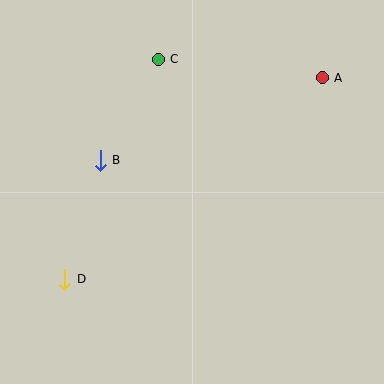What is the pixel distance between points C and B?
The distance between C and B is 116 pixels.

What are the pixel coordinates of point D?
Point D is at (65, 279).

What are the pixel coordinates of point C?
Point C is at (158, 59).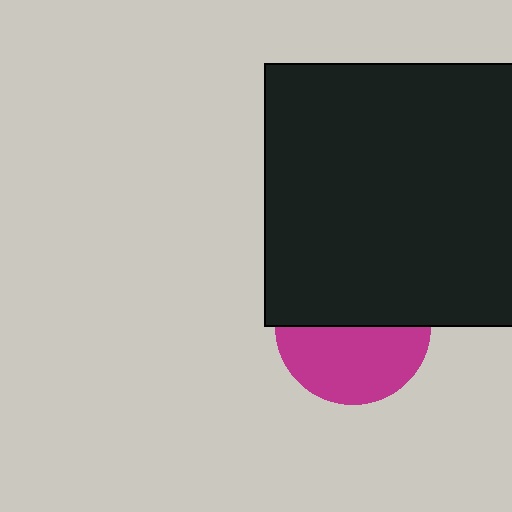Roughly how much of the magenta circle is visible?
About half of it is visible (roughly 49%).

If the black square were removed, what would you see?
You would see the complete magenta circle.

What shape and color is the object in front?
The object in front is a black square.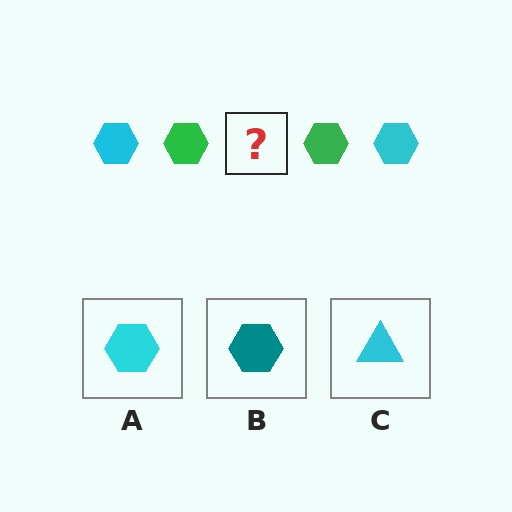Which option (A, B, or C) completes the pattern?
A.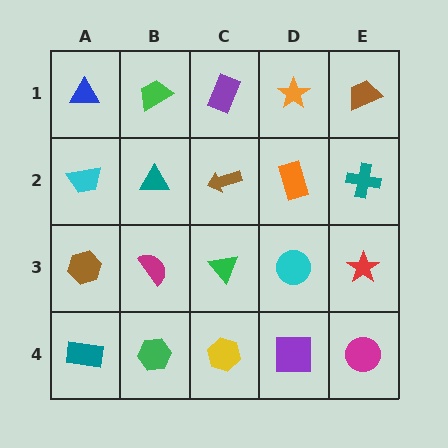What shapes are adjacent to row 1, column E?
A teal cross (row 2, column E), an orange star (row 1, column D).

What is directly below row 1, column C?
A brown arrow.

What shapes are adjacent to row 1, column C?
A brown arrow (row 2, column C), a green trapezoid (row 1, column B), an orange star (row 1, column D).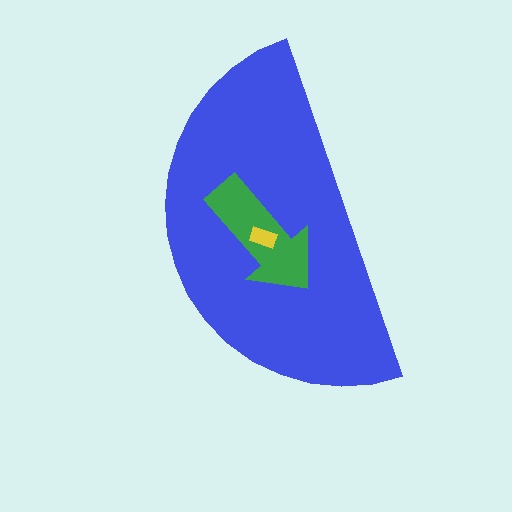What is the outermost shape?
The blue semicircle.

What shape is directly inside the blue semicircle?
The green arrow.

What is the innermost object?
The yellow rectangle.